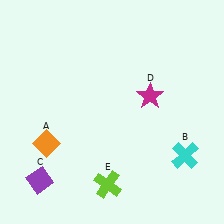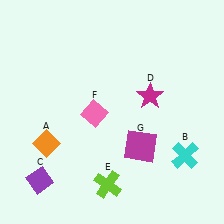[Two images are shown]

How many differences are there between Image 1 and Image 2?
There are 2 differences between the two images.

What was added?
A pink diamond (F), a magenta square (G) were added in Image 2.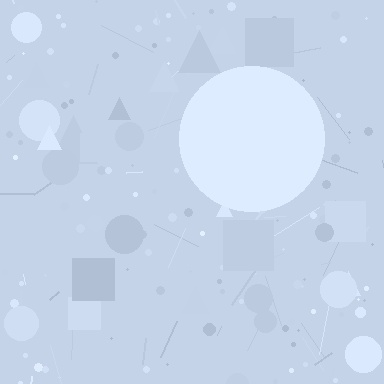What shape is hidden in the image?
A circle is hidden in the image.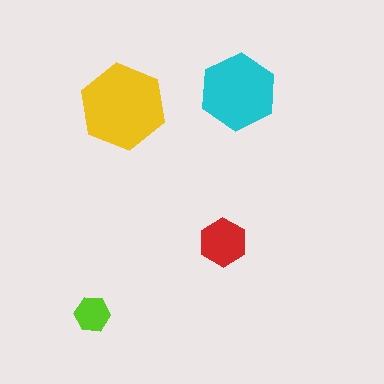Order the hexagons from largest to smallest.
the yellow one, the cyan one, the red one, the lime one.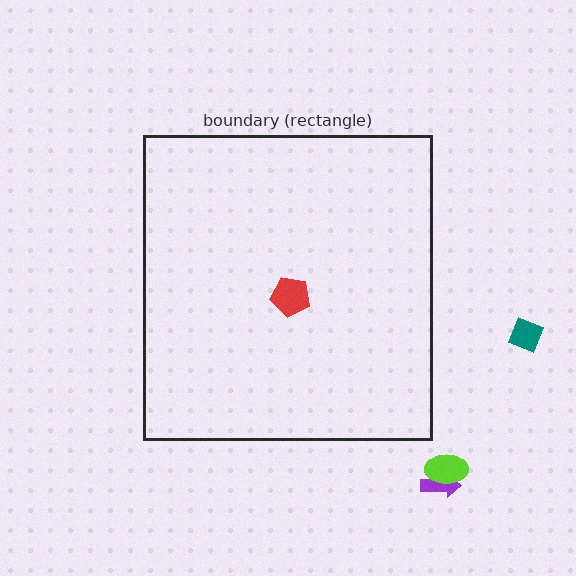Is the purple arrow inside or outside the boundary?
Outside.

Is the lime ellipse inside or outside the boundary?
Outside.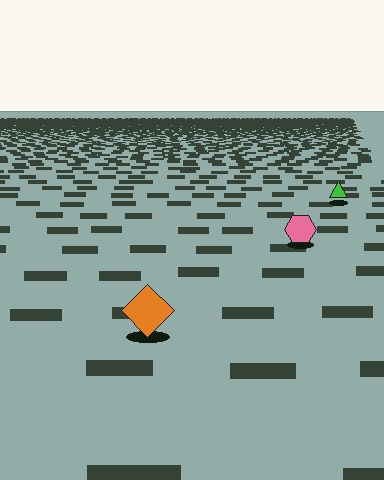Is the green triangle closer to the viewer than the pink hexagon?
No. The pink hexagon is closer — you can tell from the texture gradient: the ground texture is coarser near it.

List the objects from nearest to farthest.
From nearest to farthest: the orange diamond, the pink hexagon, the green triangle.